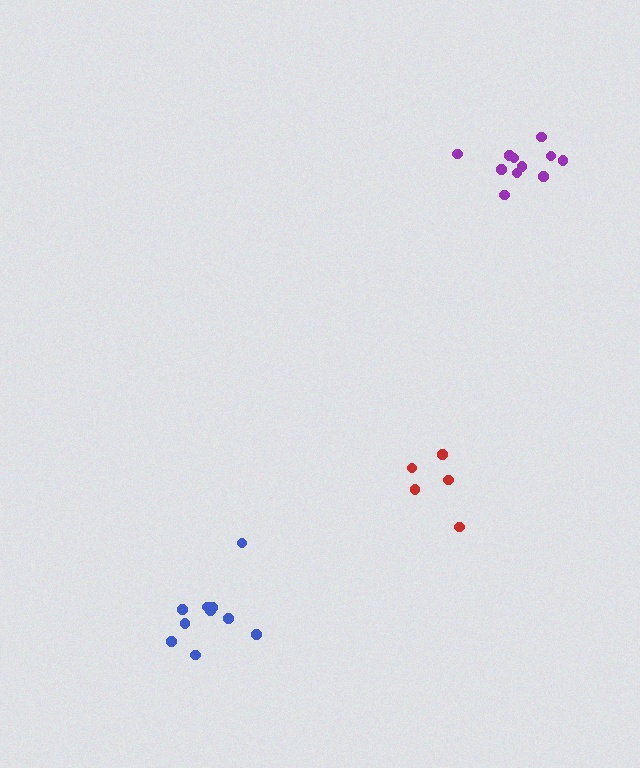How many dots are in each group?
Group 1: 10 dots, Group 2: 5 dots, Group 3: 11 dots (26 total).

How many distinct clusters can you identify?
There are 3 distinct clusters.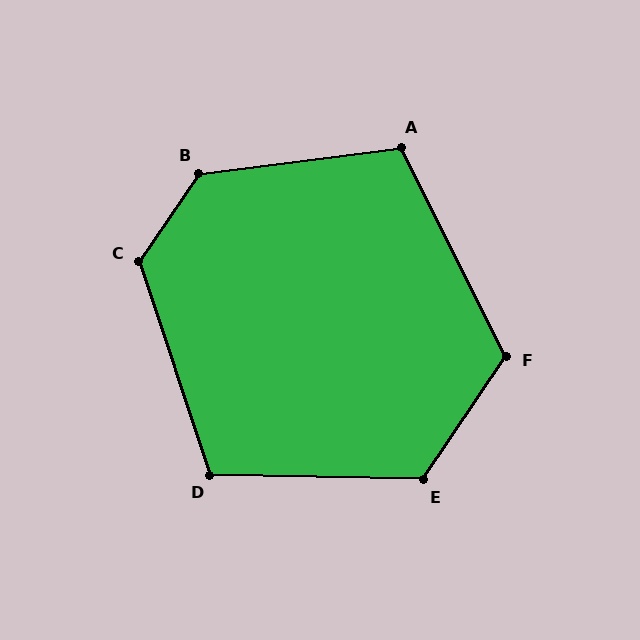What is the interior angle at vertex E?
Approximately 123 degrees (obtuse).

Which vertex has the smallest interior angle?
D, at approximately 109 degrees.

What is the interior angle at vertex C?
Approximately 128 degrees (obtuse).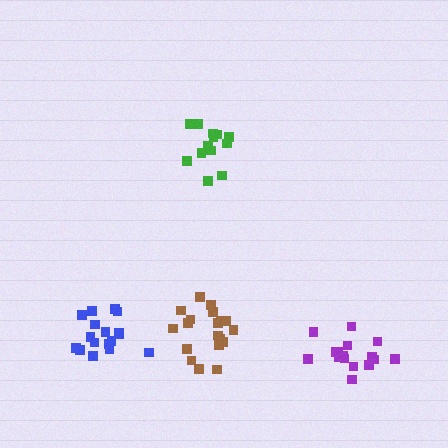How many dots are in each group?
Group 1: 17 dots, Group 2: 13 dots, Group 3: 16 dots, Group 4: 19 dots (65 total).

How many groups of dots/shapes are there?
There are 4 groups.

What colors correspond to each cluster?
The clusters are colored: blue, green, purple, brown.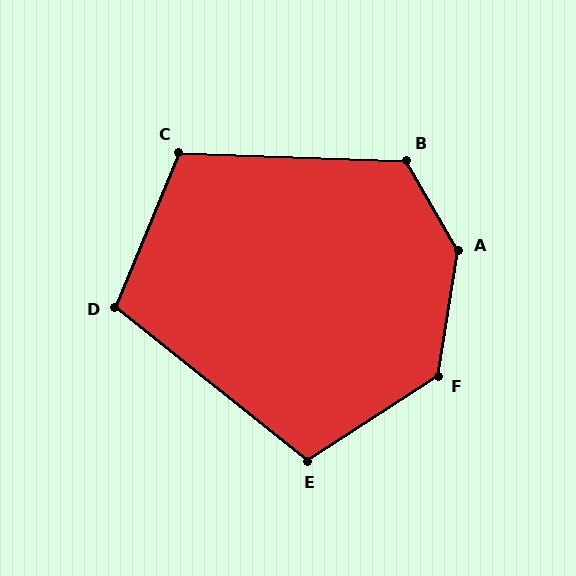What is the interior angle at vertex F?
Approximately 132 degrees (obtuse).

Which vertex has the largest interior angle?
A, at approximately 141 degrees.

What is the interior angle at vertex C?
Approximately 110 degrees (obtuse).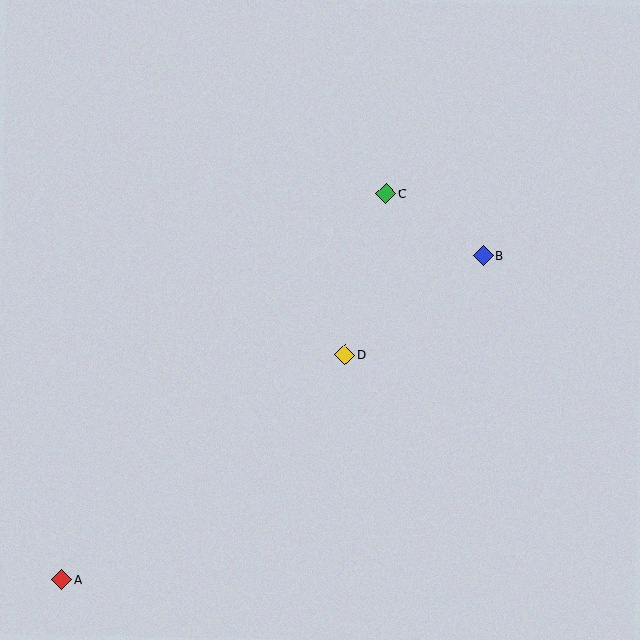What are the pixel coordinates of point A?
Point A is at (62, 580).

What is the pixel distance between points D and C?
The distance between D and C is 166 pixels.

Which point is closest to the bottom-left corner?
Point A is closest to the bottom-left corner.